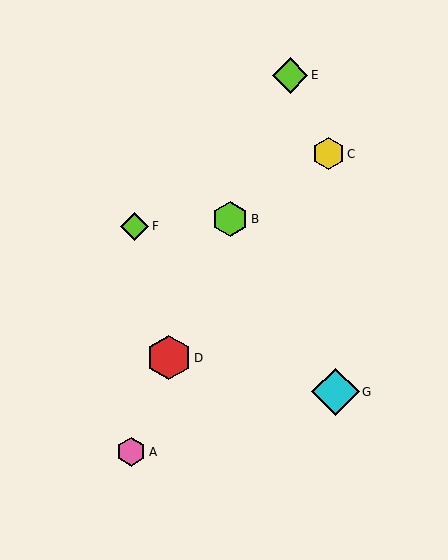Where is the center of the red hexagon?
The center of the red hexagon is at (169, 358).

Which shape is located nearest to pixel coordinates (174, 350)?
The red hexagon (labeled D) at (169, 358) is nearest to that location.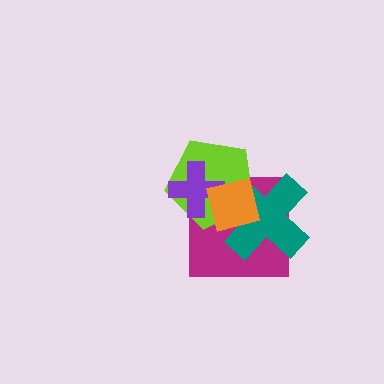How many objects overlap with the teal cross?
3 objects overlap with the teal cross.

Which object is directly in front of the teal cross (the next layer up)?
The lime pentagon is directly in front of the teal cross.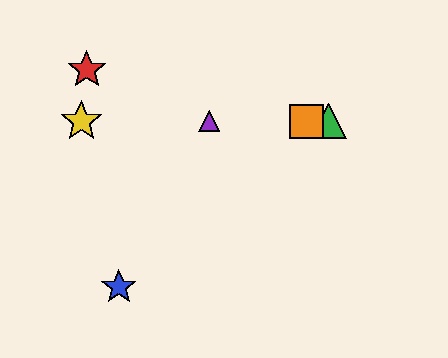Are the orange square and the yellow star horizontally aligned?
Yes, both are at y≈121.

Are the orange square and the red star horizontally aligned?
No, the orange square is at y≈121 and the red star is at y≈70.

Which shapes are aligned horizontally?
The green triangle, the yellow star, the purple triangle, the orange square are aligned horizontally.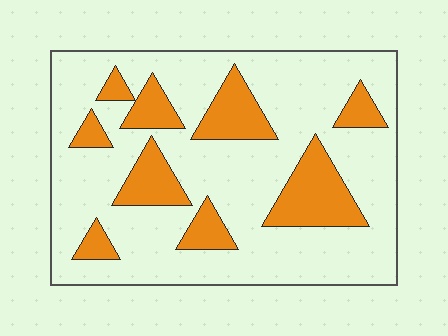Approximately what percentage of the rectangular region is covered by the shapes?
Approximately 25%.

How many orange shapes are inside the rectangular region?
9.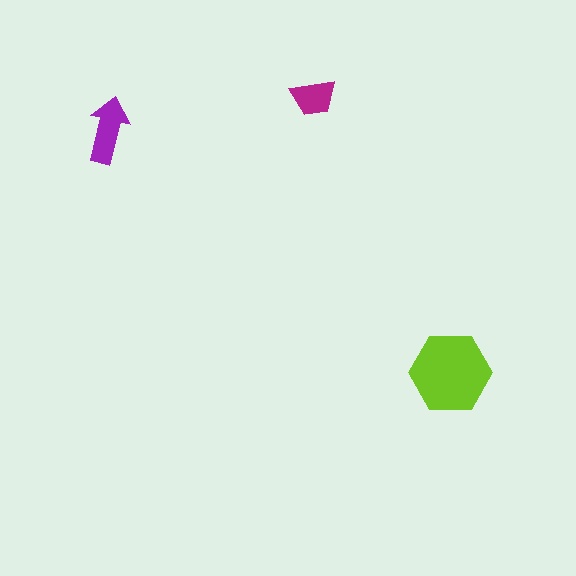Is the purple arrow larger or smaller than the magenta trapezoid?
Larger.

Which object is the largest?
The lime hexagon.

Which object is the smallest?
The magenta trapezoid.